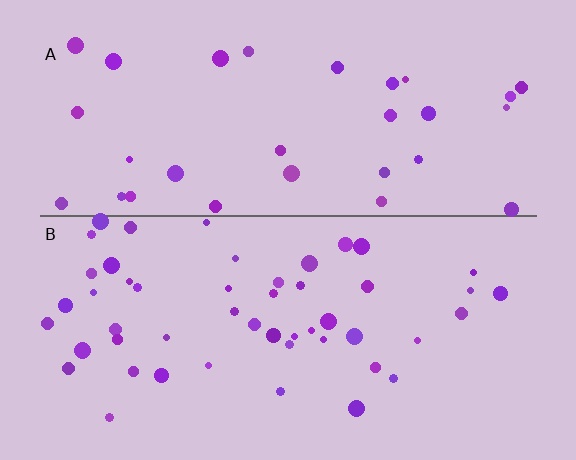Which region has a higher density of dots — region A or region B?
B (the bottom).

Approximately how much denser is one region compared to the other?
Approximately 1.6× — region B over region A.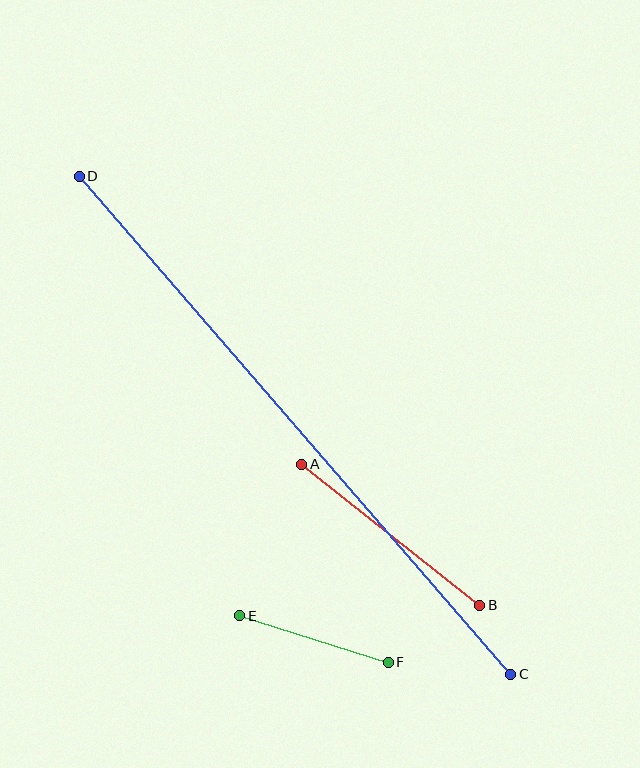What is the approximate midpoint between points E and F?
The midpoint is at approximately (314, 639) pixels.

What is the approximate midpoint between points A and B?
The midpoint is at approximately (391, 535) pixels.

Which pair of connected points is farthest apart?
Points C and D are farthest apart.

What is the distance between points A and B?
The distance is approximately 227 pixels.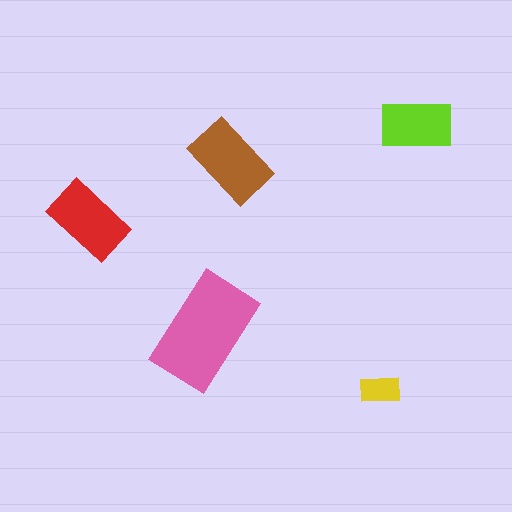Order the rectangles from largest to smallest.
the pink one, the brown one, the red one, the lime one, the yellow one.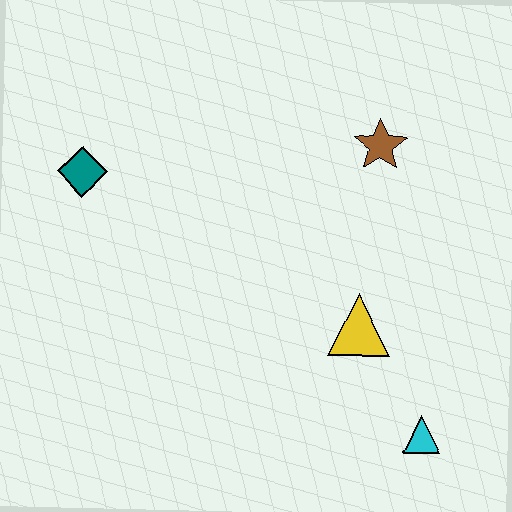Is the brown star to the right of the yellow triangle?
Yes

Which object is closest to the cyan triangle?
The yellow triangle is closest to the cyan triangle.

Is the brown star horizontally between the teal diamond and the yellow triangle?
No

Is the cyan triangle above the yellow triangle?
No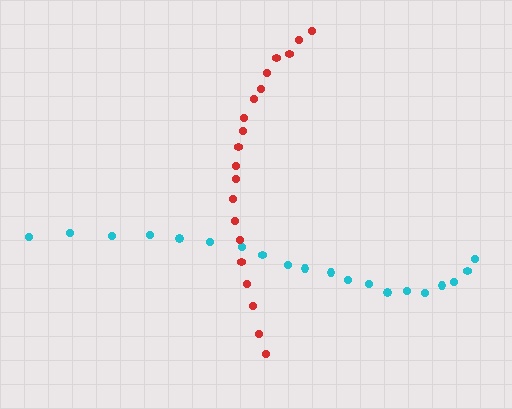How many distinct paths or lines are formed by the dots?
There are 2 distinct paths.